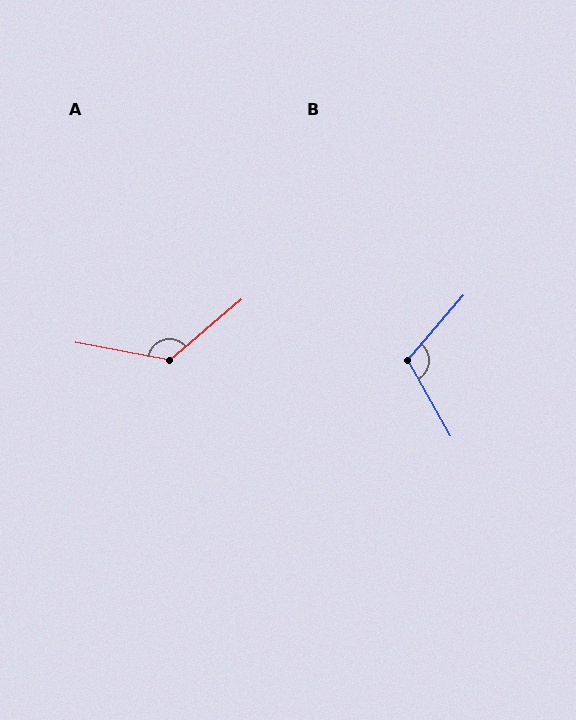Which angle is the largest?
A, at approximately 129 degrees.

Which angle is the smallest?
B, at approximately 110 degrees.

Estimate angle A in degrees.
Approximately 129 degrees.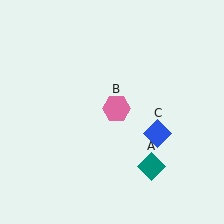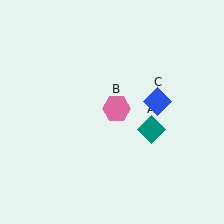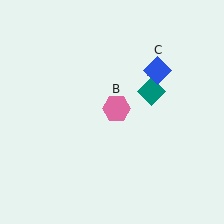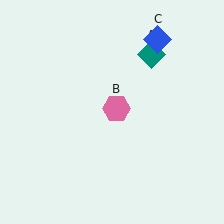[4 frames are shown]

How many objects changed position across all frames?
2 objects changed position: teal diamond (object A), blue diamond (object C).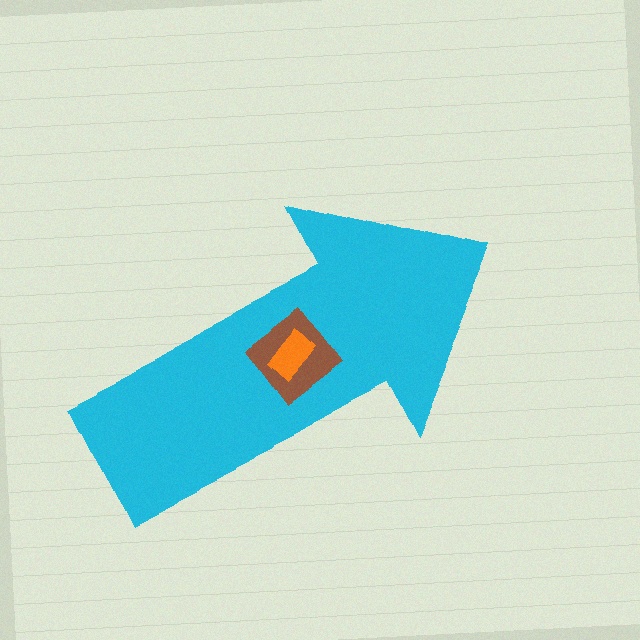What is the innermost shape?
The orange rectangle.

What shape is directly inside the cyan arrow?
The brown diamond.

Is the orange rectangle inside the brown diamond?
Yes.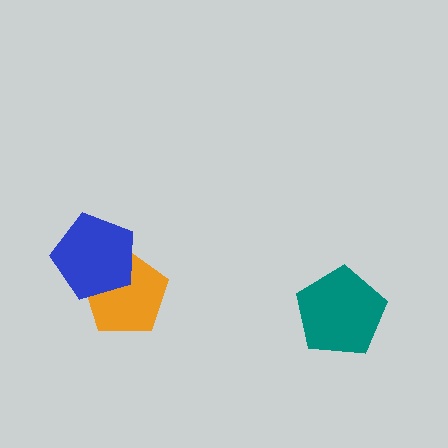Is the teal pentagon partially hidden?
No, no other shape covers it.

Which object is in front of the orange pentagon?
The blue pentagon is in front of the orange pentagon.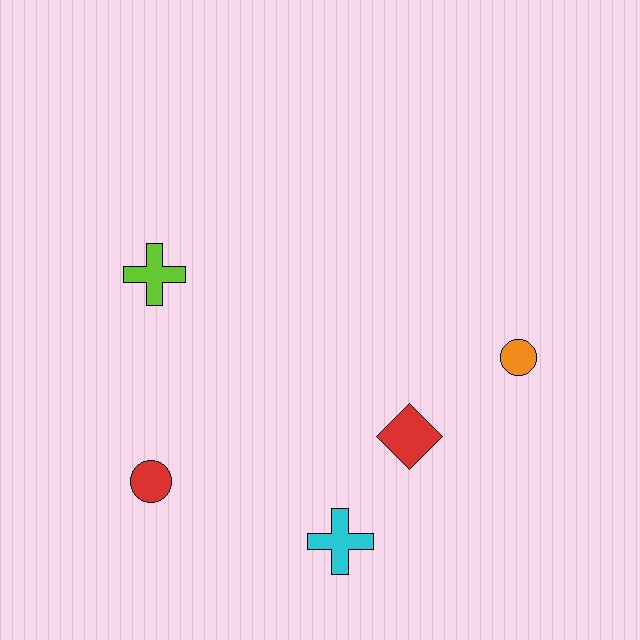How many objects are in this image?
There are 5 objects.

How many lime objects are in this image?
There is 1 lime object.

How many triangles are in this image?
There are no triangles.